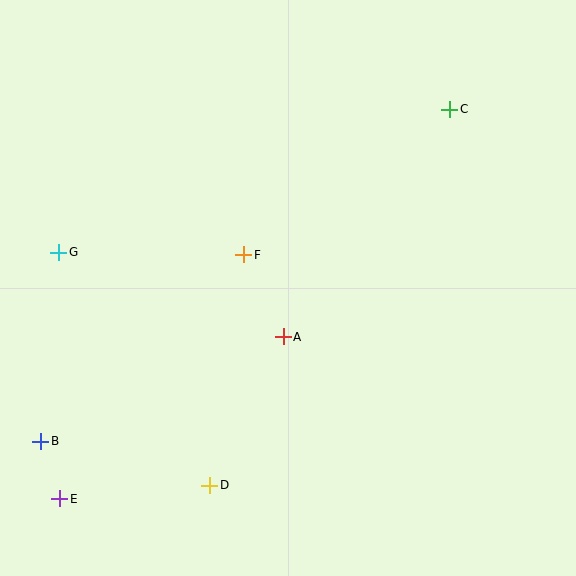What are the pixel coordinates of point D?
Point D is at (210, 485).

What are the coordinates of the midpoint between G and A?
The midpoint between G and A is at (171, 295).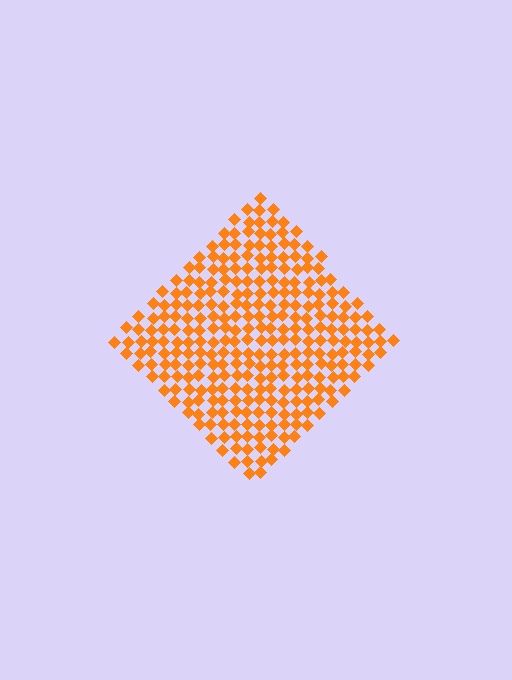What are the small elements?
The small elements are diamonds.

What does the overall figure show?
The overall figure shows a diamond.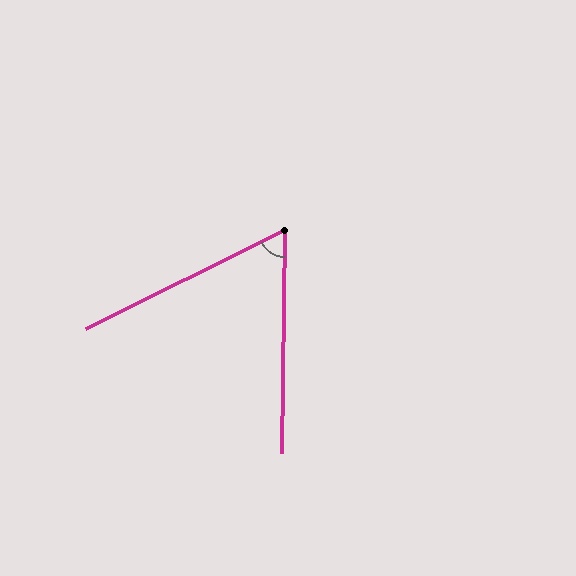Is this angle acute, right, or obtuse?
It is acute.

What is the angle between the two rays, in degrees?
Approximately 63 degrees.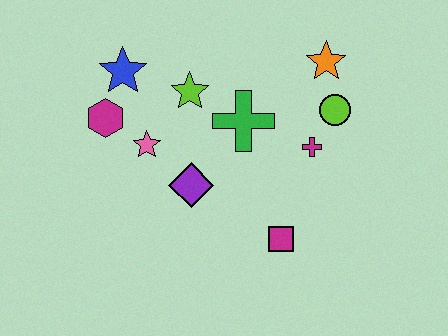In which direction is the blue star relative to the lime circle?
The blue star is to the left of the lime circle.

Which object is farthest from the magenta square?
The blue star is farthest from the magenta square.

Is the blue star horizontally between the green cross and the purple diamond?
No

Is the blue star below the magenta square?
No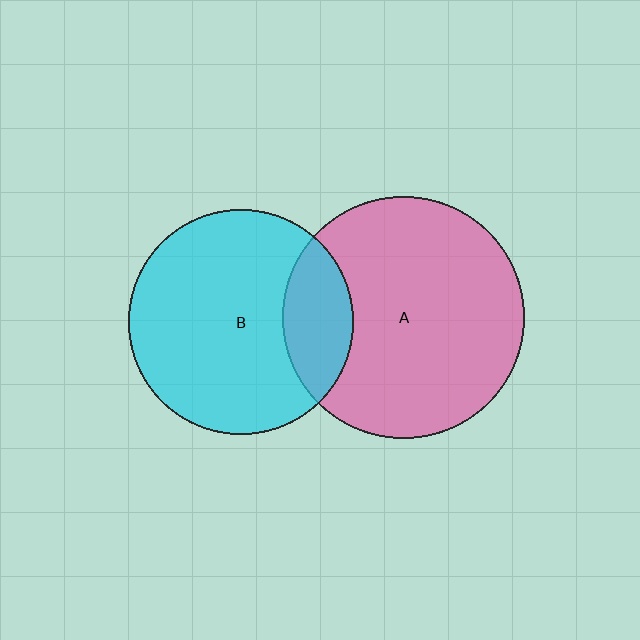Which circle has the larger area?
Circle A (pink).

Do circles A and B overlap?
Yes.